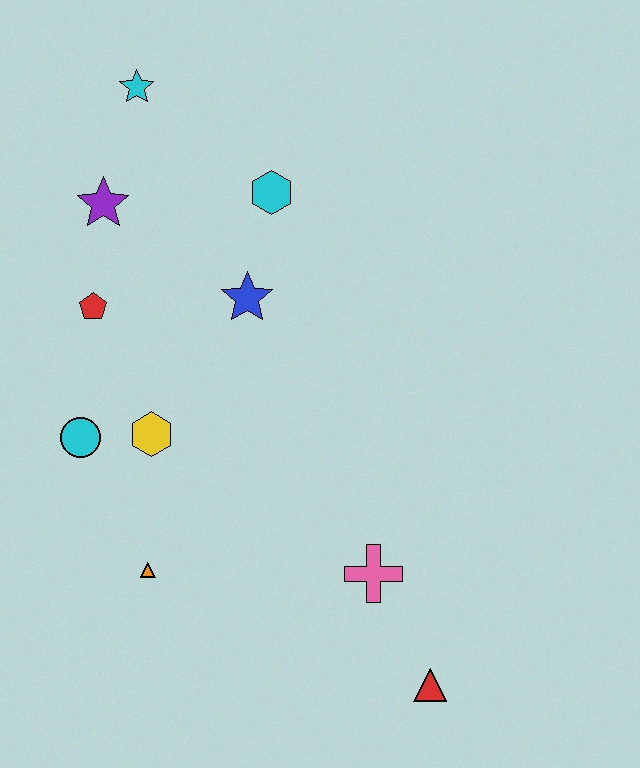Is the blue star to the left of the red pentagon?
No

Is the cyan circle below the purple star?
Yes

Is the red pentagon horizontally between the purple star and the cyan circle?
Yes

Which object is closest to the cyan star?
The purple star is closest to the cyan star.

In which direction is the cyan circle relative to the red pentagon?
The cyan circle is below the red pentagon.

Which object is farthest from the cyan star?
The red triangle is farthest from the cyan star.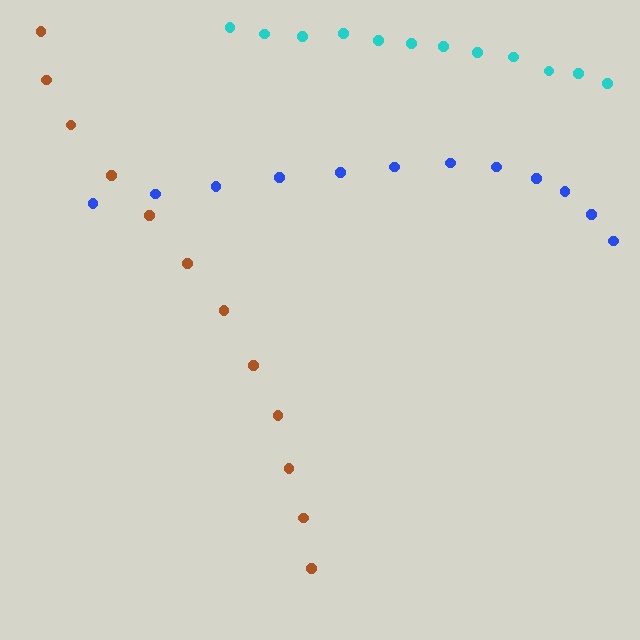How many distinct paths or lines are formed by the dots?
There are 3 distinct paths.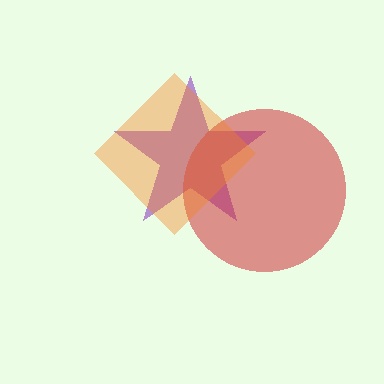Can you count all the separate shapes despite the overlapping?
Yes, there are 3 separate shapes.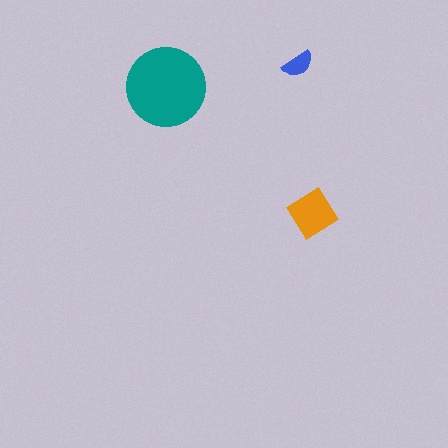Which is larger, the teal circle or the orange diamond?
The teal circle.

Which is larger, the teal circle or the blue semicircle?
The teal circle.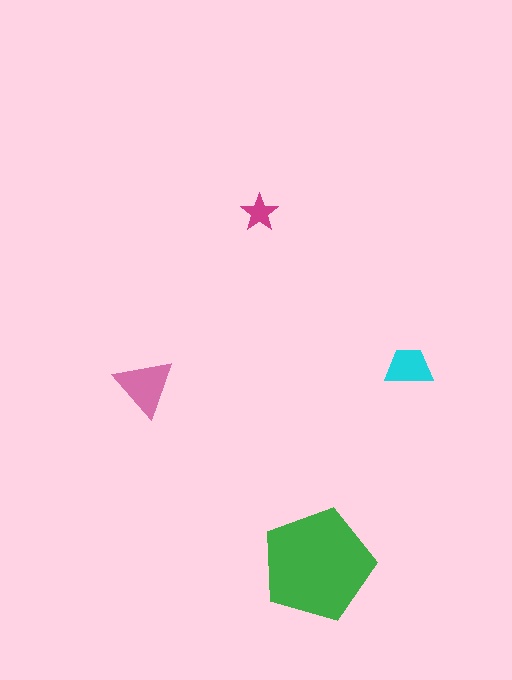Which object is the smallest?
The magenta star.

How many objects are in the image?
There are 4 objects in the image.